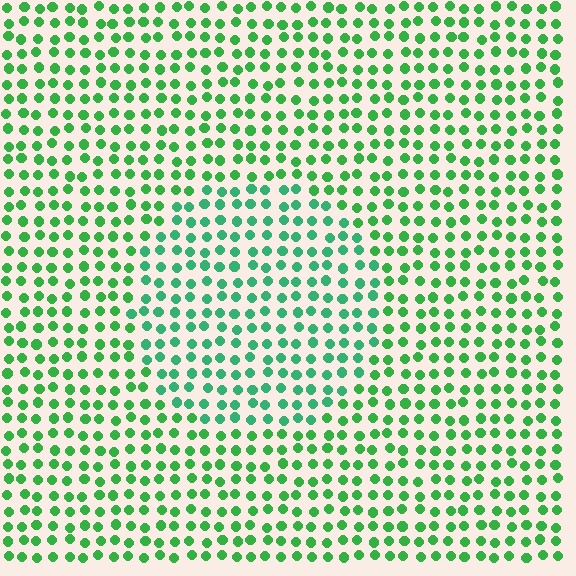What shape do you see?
I see a circle.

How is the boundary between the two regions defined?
The boundary is defined purely by a slight shift in hue (about 23 degrees). Spacing, size, and orientation are identical on both sides.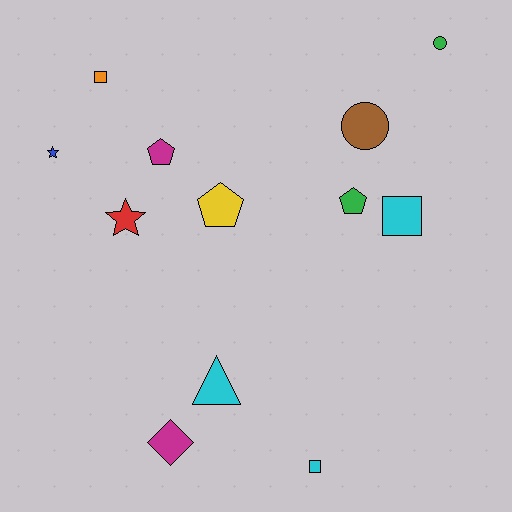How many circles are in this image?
There are 2 circles.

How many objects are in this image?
There are 12 objects.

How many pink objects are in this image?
There are no pink objects.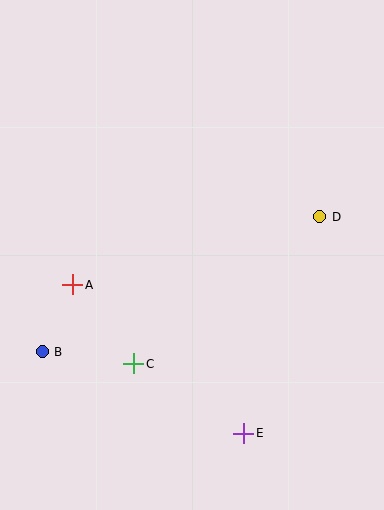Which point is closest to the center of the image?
Point A at (73, 285) is closest to the center.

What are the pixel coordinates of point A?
Point A is at (73, 285).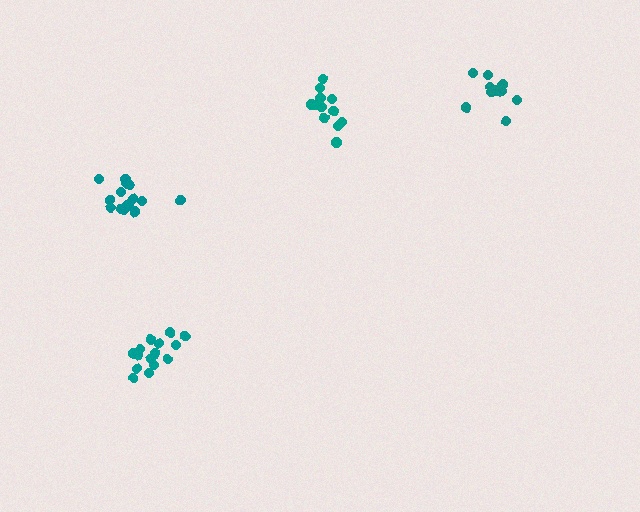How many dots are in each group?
Group 1: 11 dots, Group 2: 16 dots, Group 3: 12 dots, Group 4: 15 dots (54 total).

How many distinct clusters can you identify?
There are 4 distinct clusters.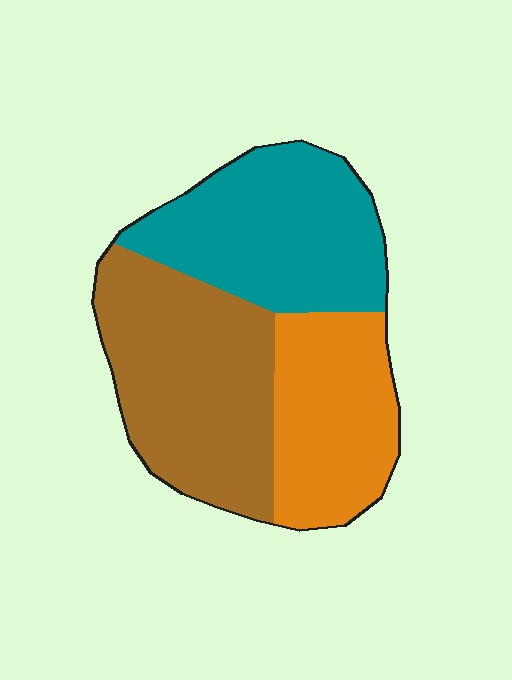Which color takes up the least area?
Orange, at roughly 25%.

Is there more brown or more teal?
Brown.